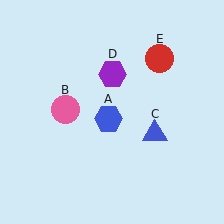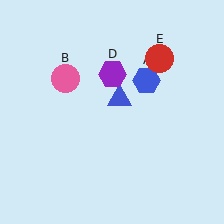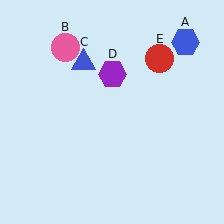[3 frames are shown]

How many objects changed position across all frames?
3 objects changed position: blue hexagon (object A), pink circle (object B), blue triangle (object C).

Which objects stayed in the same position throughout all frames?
Purple hexagon (object D) and red circle (object E) remained stationary.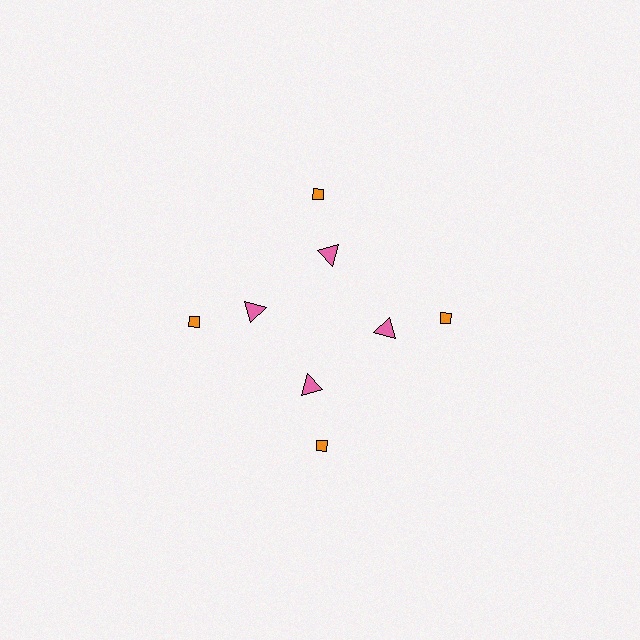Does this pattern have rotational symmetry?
Yes, this pattern has 4-fold rotational symmetry. It looks the same after rotating 90 degrees around the center.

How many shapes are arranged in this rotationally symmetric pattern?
There are 8 shapes, arranged in 4 groups of 2.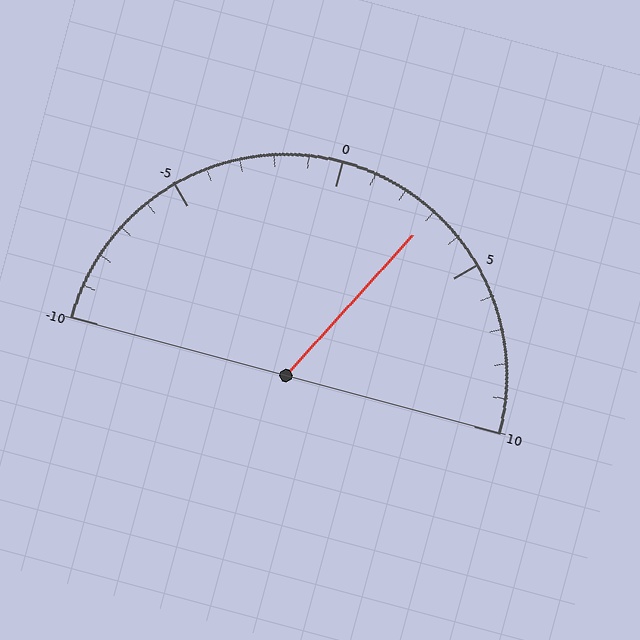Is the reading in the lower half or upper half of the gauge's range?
The reading is in the upper half of the range (-10 to 10).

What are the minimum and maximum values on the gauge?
The gauge ranges from -10 to 10.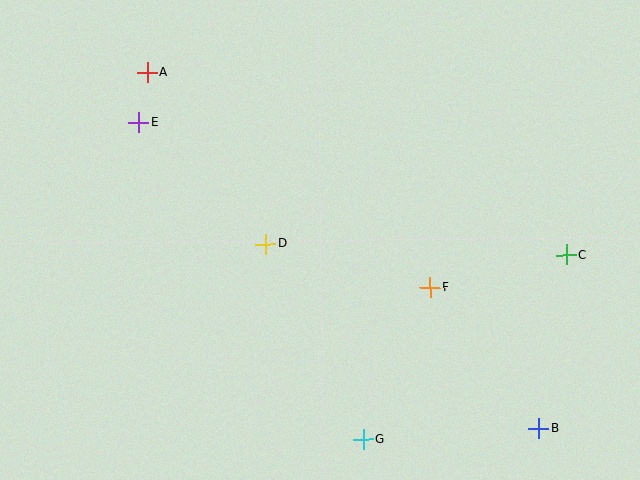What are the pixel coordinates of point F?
Point F is at (430, 287).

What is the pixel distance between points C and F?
The distance between C and F is 140 pixels.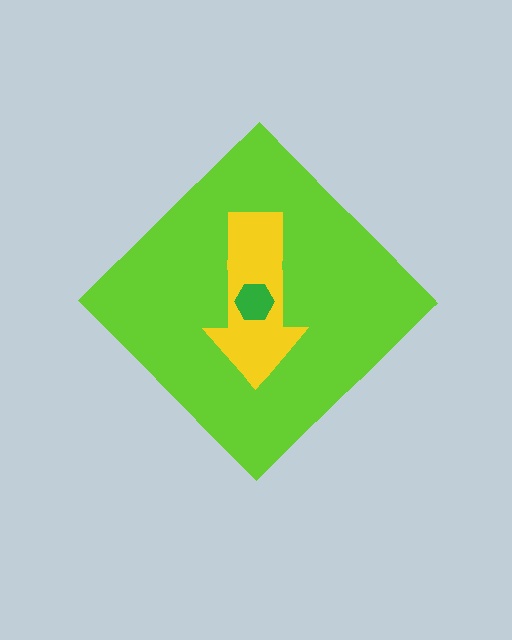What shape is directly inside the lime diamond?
The yellow arrow.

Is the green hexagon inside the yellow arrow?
Yes.